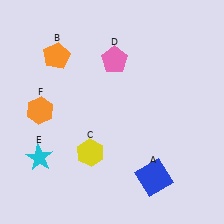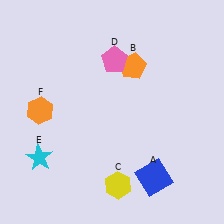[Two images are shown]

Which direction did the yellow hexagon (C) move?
The yellow hexagon (C) moved down.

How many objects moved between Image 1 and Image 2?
2 objects moved between the two images.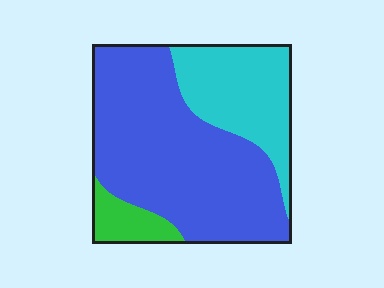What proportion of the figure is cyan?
Cyan covers roughly 30% of the figure.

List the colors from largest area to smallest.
From largest to smallest: blue, cyan, green.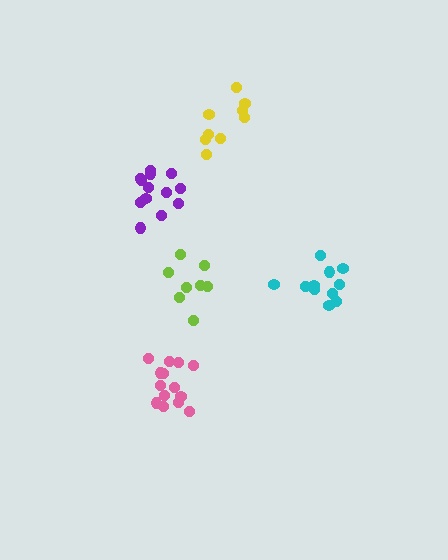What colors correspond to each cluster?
The clusters are colored: purple, yellow, pink, cyan, lime.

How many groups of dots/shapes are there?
There are 5 groups.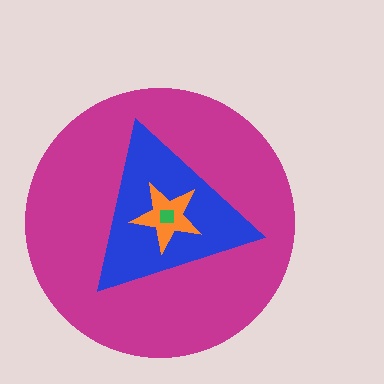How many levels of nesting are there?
4.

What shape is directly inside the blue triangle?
The orange star.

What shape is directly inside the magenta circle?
The blue triangle.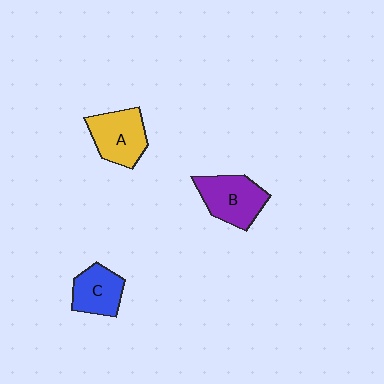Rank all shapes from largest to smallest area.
From largest to smallest: B (purple), A (yellow), C (blue).